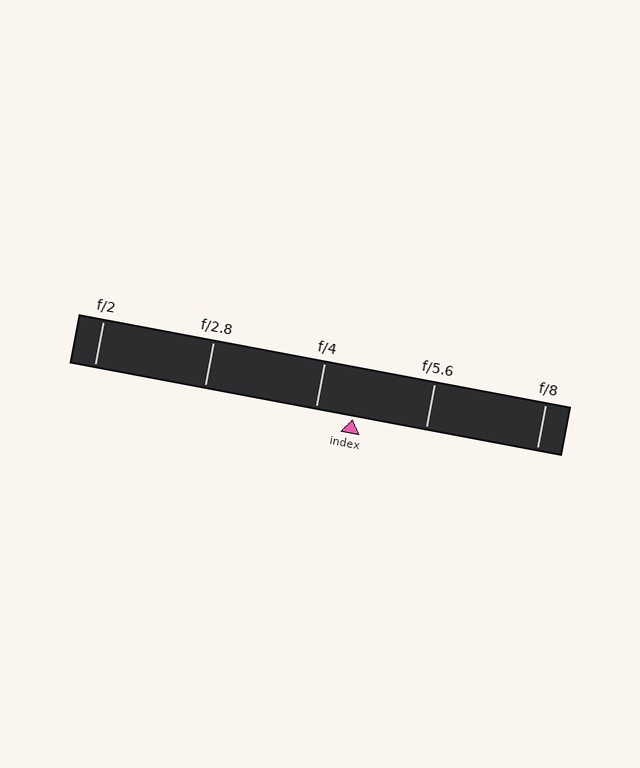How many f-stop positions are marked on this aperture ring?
There are 5 f-stop positions marked.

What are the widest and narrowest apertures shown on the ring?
The widest aperture shown is f/2 and the narrowest is f/8.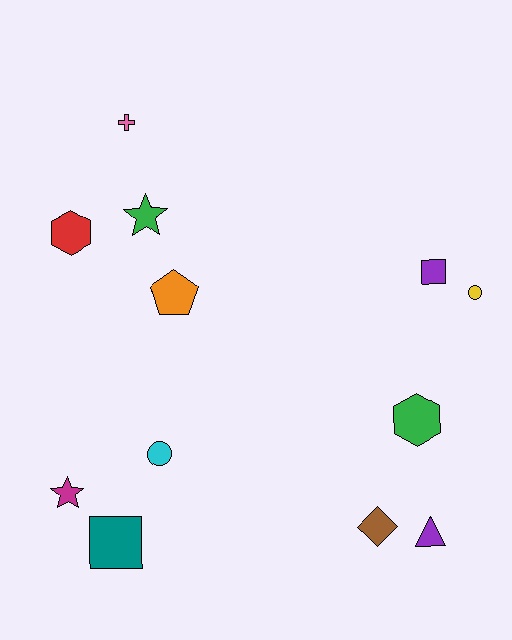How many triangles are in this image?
There is 1 triangle.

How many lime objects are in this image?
There are no lime objects.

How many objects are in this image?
There are 12 objects.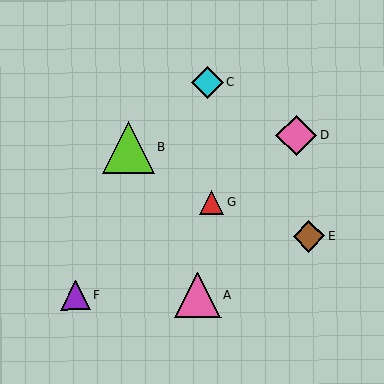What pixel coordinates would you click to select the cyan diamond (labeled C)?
Click at (207, 82) to select the cyan diamond C.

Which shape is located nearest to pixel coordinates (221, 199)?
The red triangle (labeled G) at (212, 202) is nearest to that location.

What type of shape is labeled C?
Shape C is a cyan diamond.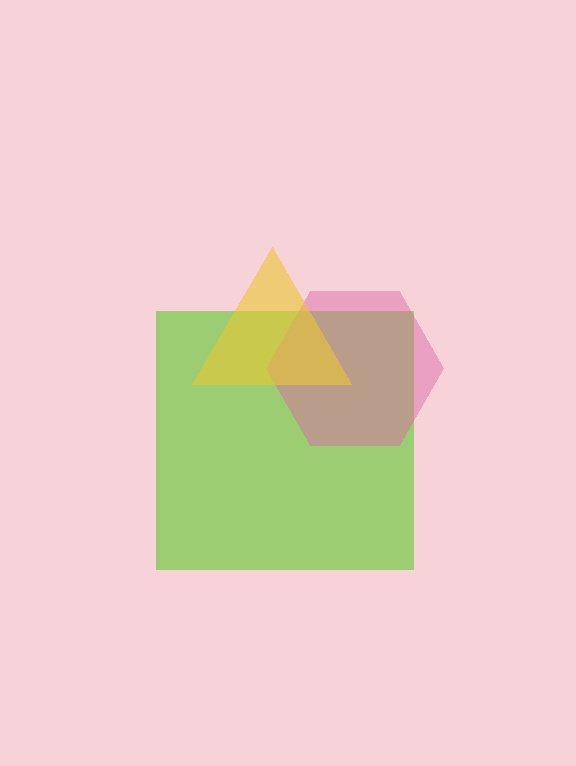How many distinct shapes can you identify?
There are 3 distinct shapes: a lime square, a pink hexagon, a yellow triangle.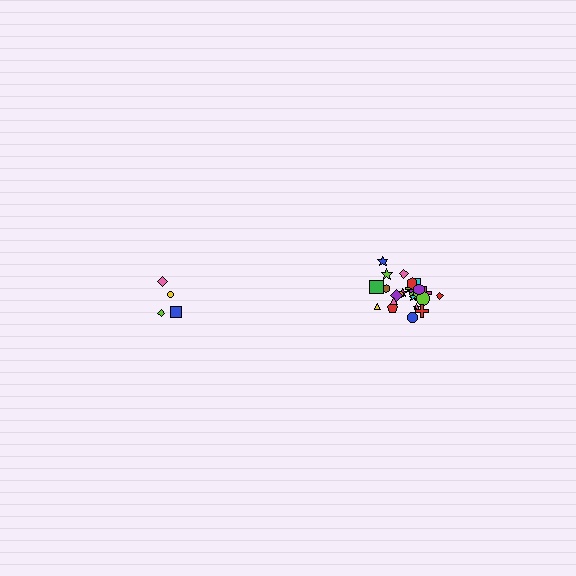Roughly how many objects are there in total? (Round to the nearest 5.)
Roughly 30 objects in total.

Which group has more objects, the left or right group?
The right group.